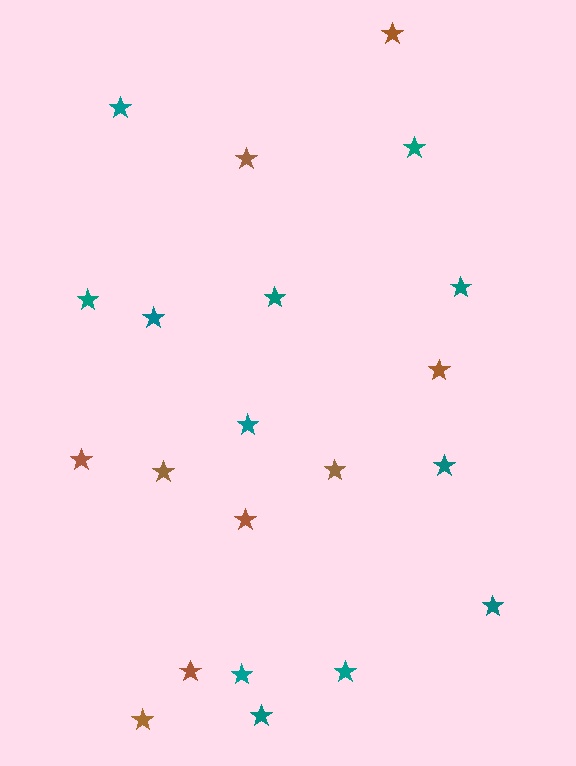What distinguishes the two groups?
There are 2 groups: one group of teal stars (12) and one group of brown stars (9).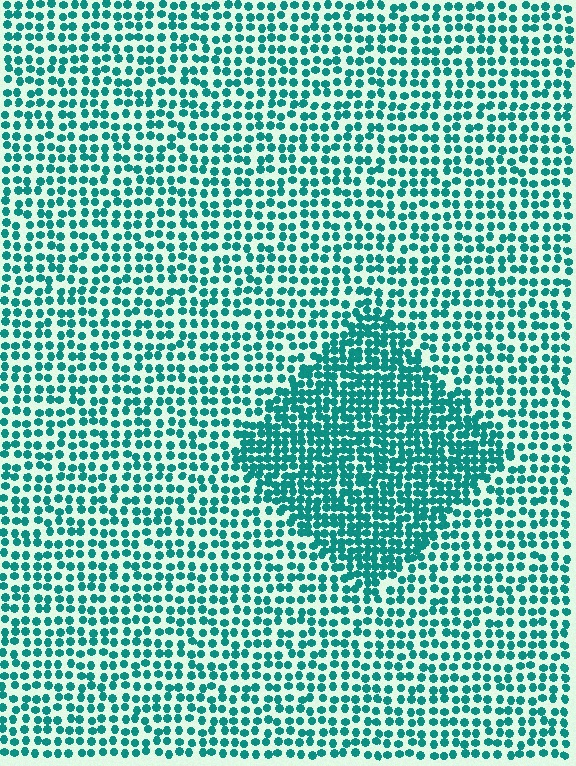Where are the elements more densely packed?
The elements are more densely packed inside the diamond boundary.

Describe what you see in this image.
The image contains small teal elements arranged at two different densities. A diamond-shaped region is visible where the elements are more densely packed than the surrounding area.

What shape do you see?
I see a diamond.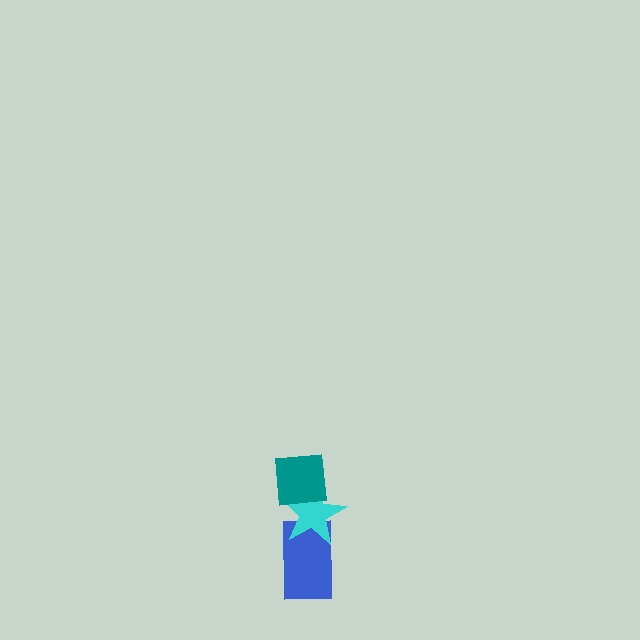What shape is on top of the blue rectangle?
The cyan star is on top of the blue rectangle.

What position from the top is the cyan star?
The cyan star is 2nd from the top.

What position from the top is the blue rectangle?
The blue rectangle is 3rd from the top.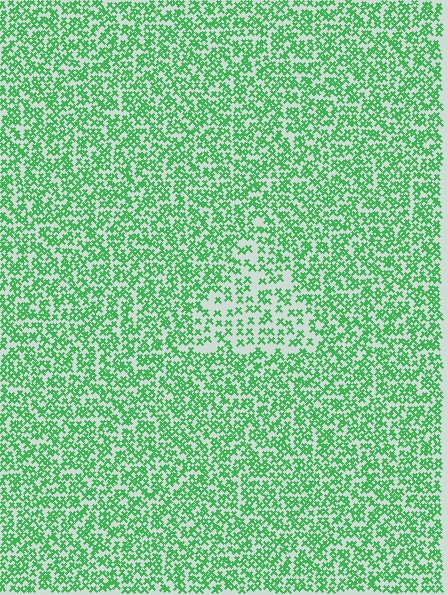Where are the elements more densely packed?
The elements are more densely packed outside the triangle boundary.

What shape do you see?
I see a triangle.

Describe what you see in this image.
The image contains small green elements arranged at two different densities. A triangle-shaped region is visible where the elements are less densely packed than the surrounding area.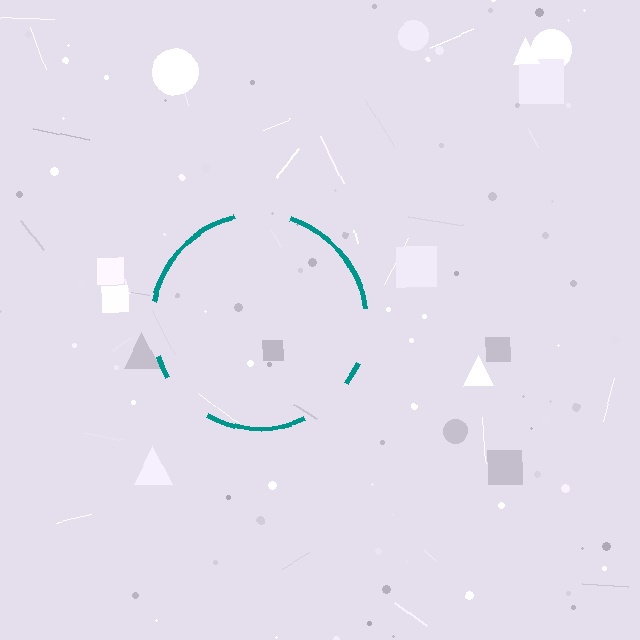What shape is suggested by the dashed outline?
The dashed outline suggests a circle.